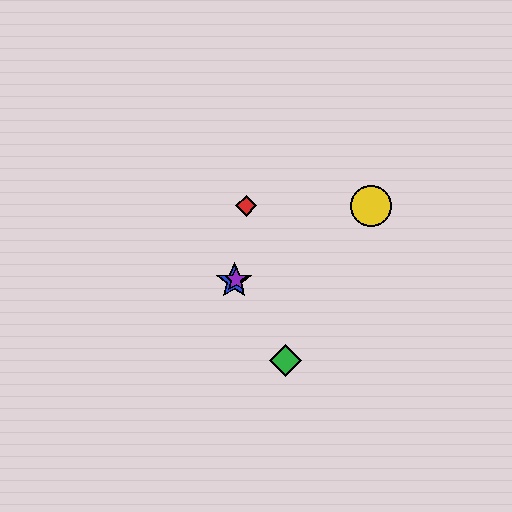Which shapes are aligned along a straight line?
The blue star, the yellow circle, the purple star are aligned along a straight line.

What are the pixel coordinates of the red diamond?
The red diamond is at (246, 206).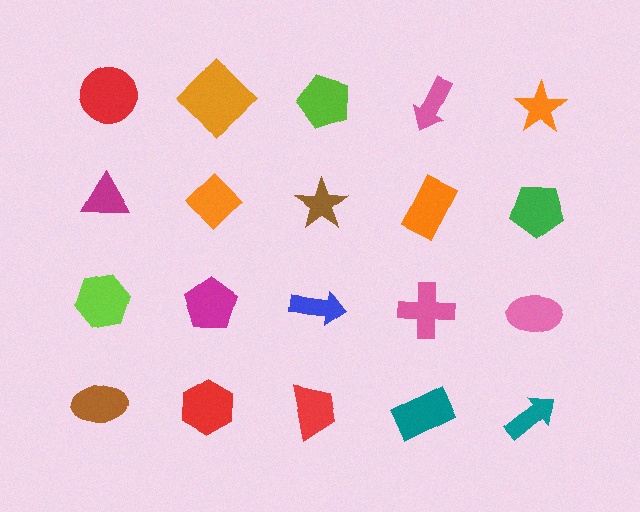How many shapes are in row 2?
5 shapes.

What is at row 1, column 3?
A lime pentagon.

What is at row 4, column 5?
A teal arrow.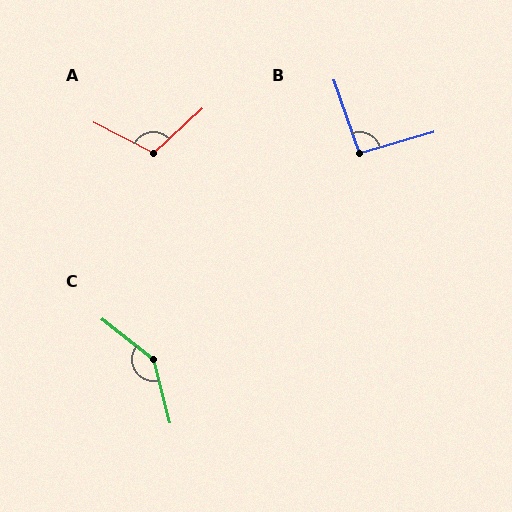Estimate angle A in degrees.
Approximately 110 degrees.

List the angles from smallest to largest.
B (93°), A (110°), C (142°).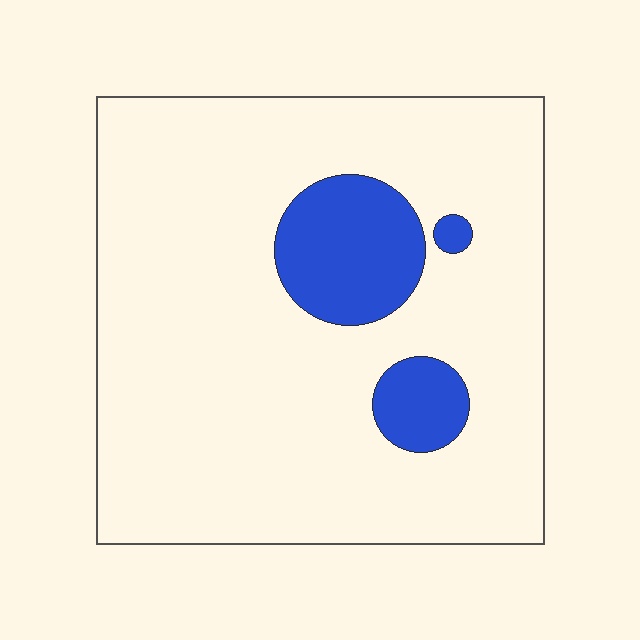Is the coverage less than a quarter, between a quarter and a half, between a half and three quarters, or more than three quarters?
Less than a quarter.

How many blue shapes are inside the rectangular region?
3.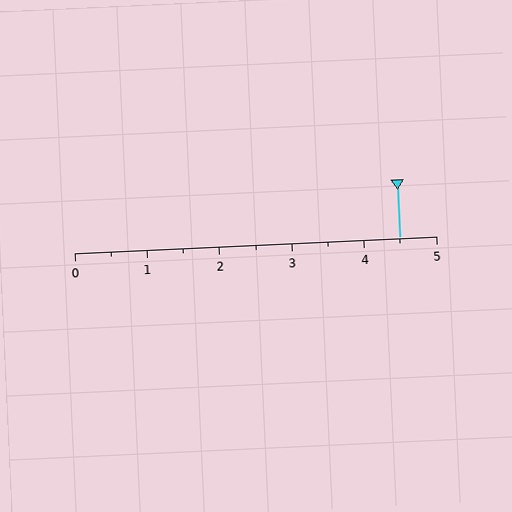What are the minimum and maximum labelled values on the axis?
The axis runs from 0 to 5.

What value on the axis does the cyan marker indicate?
The marker indicates approximately 4.5.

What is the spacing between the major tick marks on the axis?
The major ticks are spaced 1 apart.